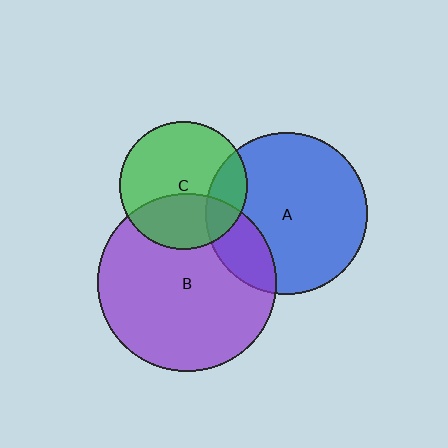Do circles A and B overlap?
Yes.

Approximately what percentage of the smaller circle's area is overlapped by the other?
Approximately 20%.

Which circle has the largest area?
Circle B (purple).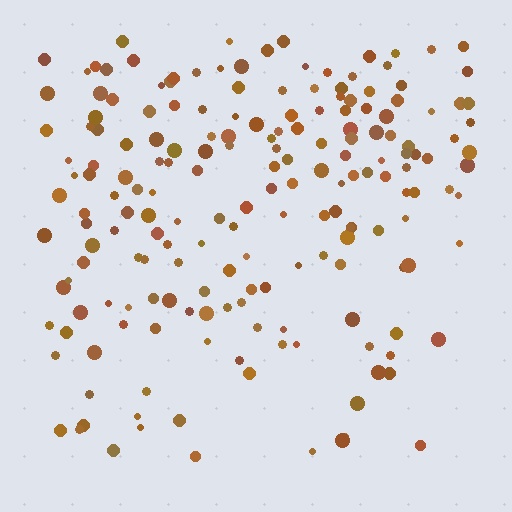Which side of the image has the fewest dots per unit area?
The bottom.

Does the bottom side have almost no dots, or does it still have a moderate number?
Still a moderate number, just noticeably fewer than the top.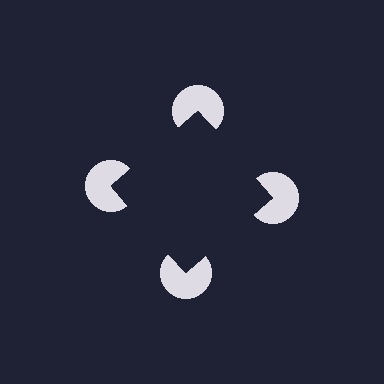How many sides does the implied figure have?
4 sides.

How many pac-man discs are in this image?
There are 4 — one at each vertex of the illusory square.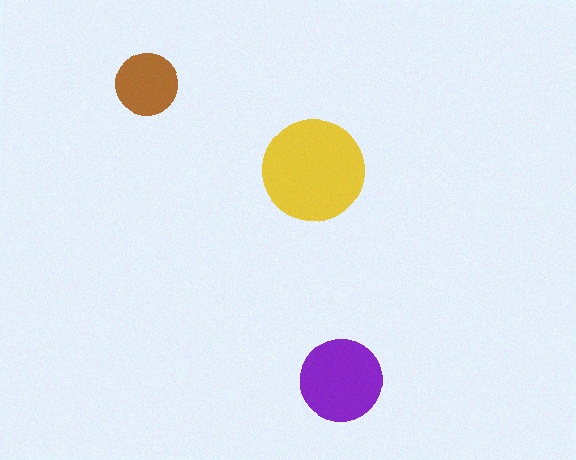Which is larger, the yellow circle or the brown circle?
The yellow one.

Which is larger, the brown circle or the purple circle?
The purple one.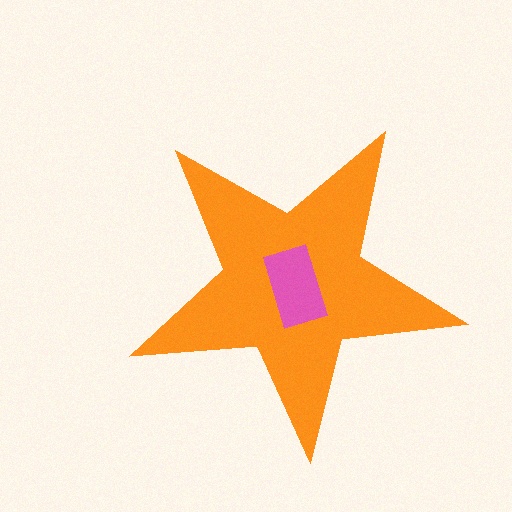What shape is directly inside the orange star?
The pink rectangle.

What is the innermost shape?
The pink rectangle.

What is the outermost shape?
The orange star.